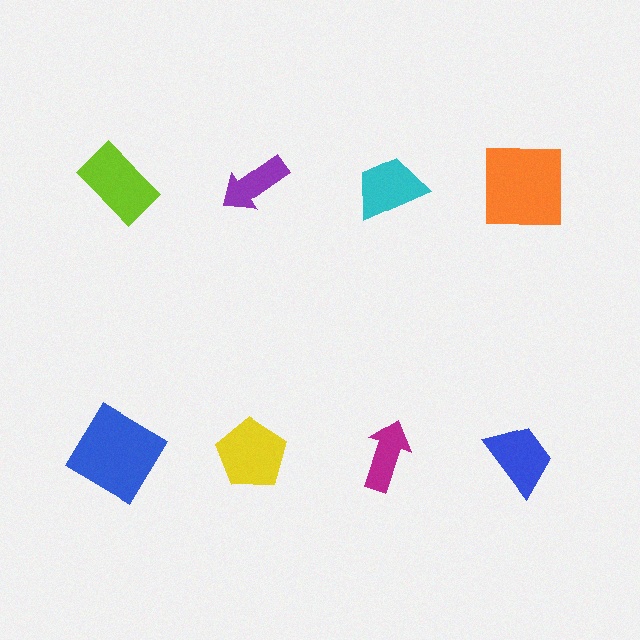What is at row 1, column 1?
A lime rectangle.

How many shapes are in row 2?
4 shapes.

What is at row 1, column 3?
A cyan trapezoid.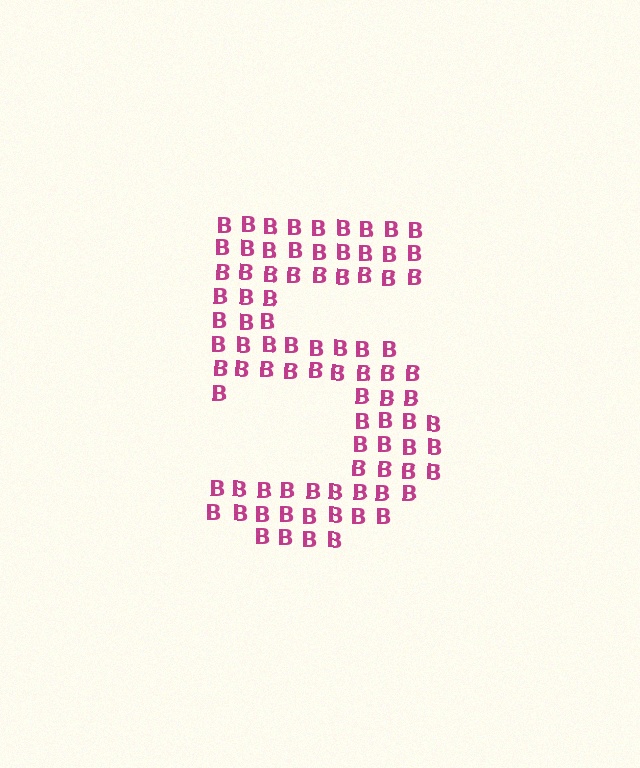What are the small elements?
The small elements are letter B's.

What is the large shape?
The large shape is the digit 5.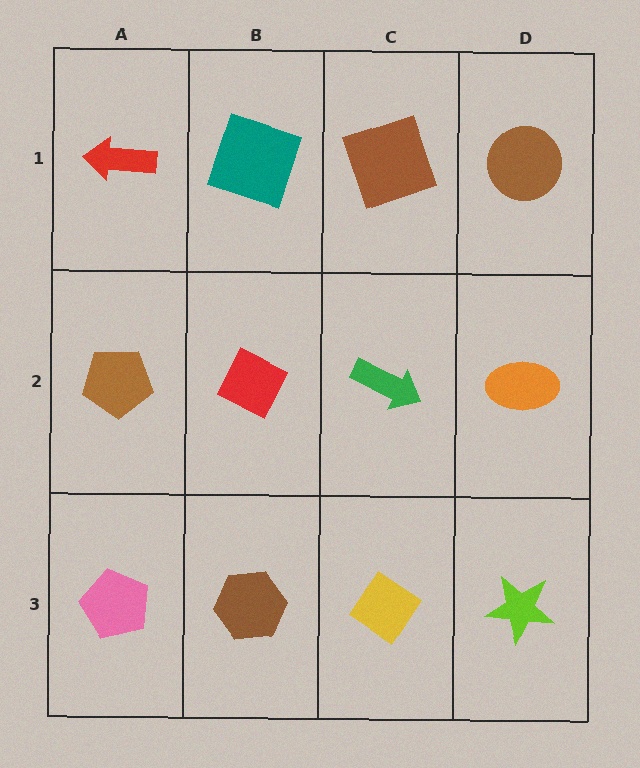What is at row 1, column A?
A red arrow.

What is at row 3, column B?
A brown hexagon.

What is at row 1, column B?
A teal square.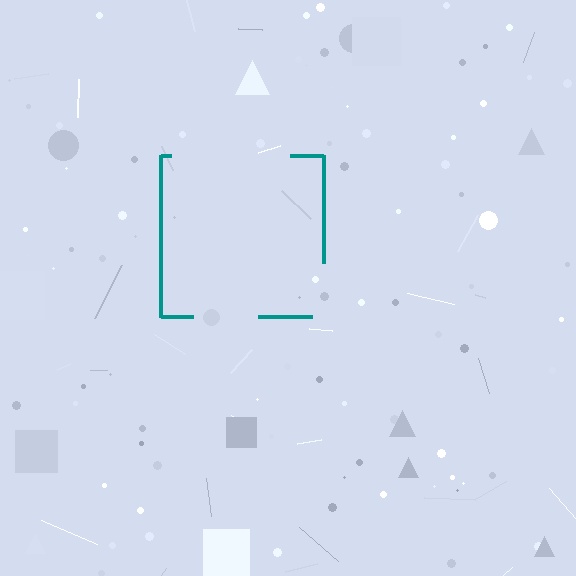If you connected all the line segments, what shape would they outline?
They would outline a square.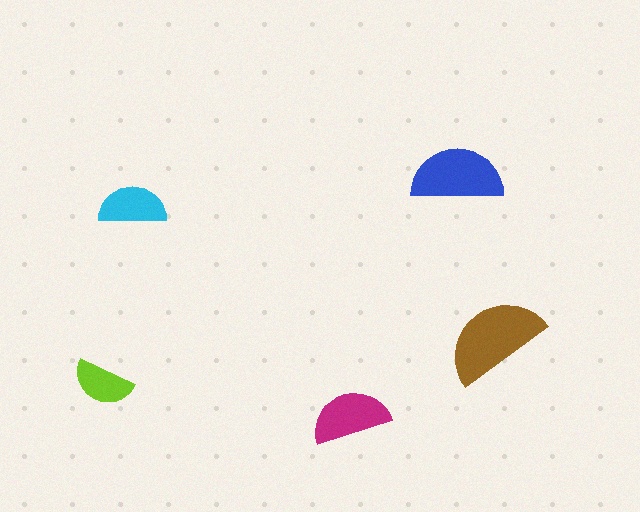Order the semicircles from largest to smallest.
the brown one, the blue one, the magenta one, the cyan one, the lime one.